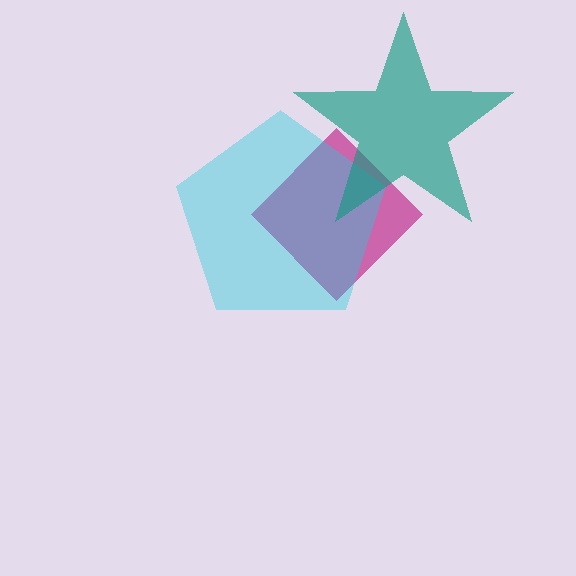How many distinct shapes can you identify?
There are 3 distinct shapes: a magenta diamond, a cyan pentagon, a teal star.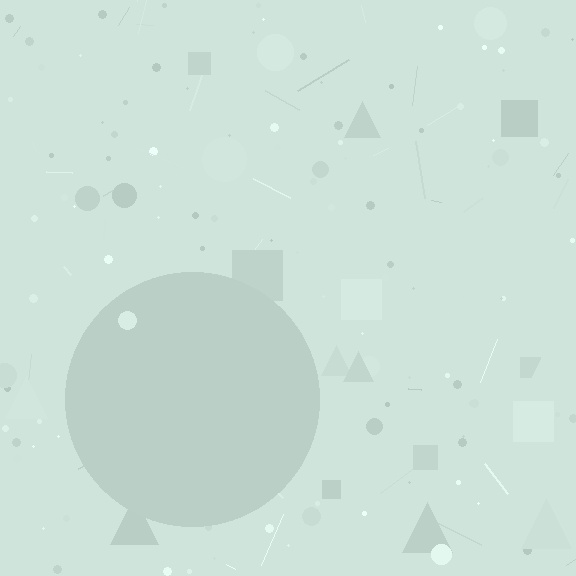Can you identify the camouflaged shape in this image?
The camouflaged shape is a circle.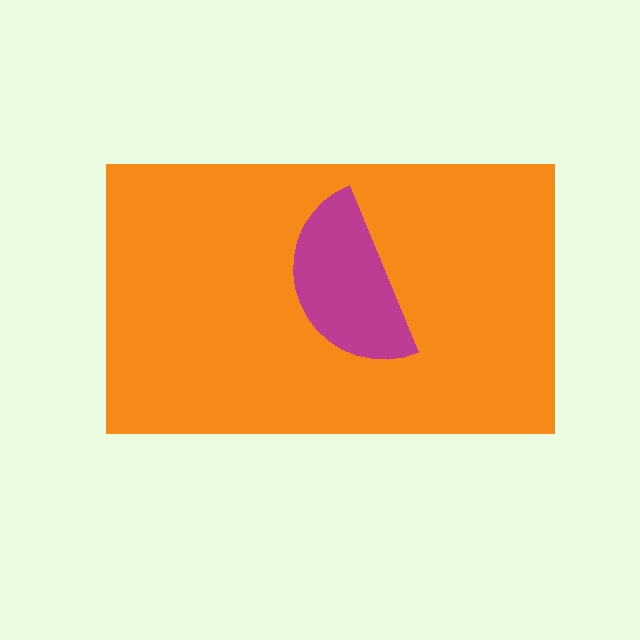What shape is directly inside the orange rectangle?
The magenta semicircle.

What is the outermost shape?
The orange rectangle.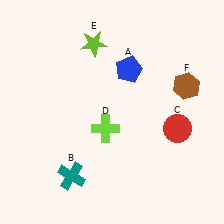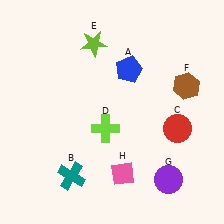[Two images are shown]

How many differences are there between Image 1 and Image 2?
There are 2 differences between the two images.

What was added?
A purple circle (G), a pink diamond (H) were added in Image 2.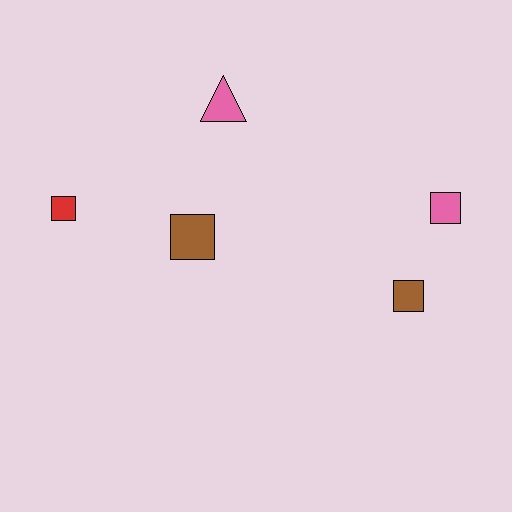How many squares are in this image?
There are 4 squares.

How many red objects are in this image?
There is 1 red object.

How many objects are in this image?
There are 5 objects.